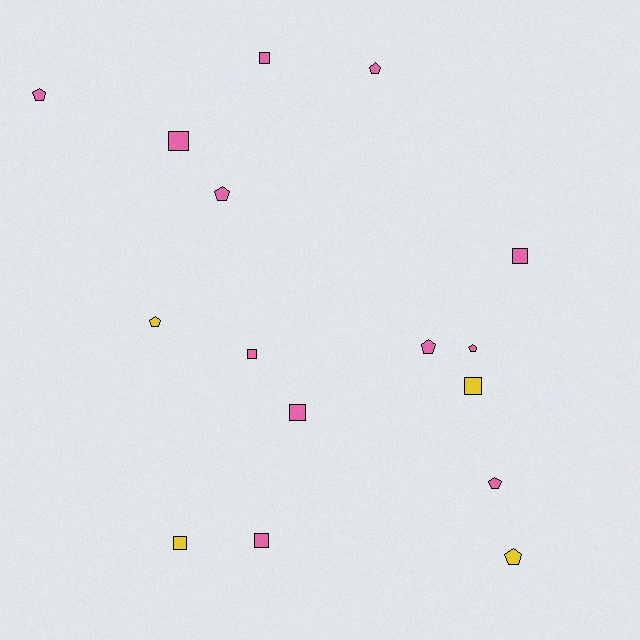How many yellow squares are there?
There are 2 yellow squares.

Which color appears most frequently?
Pink, with 12 objects.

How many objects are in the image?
There are 16 objects.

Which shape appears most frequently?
Square, with 8 objects.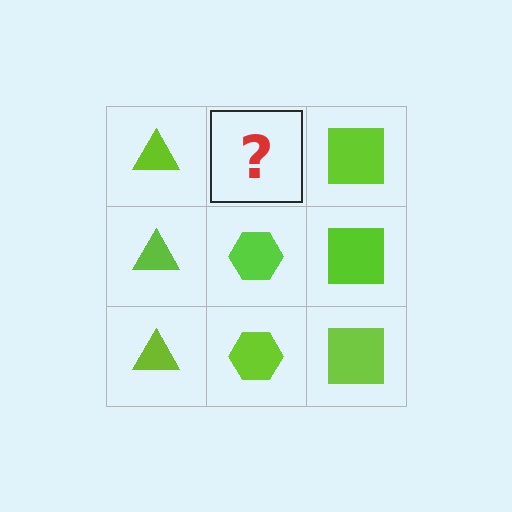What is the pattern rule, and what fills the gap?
The rule is that each column has a consistent shape. The gap should be filled with a lime hexagon.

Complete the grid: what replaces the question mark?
The question mark should be replaced with a lime hexagon.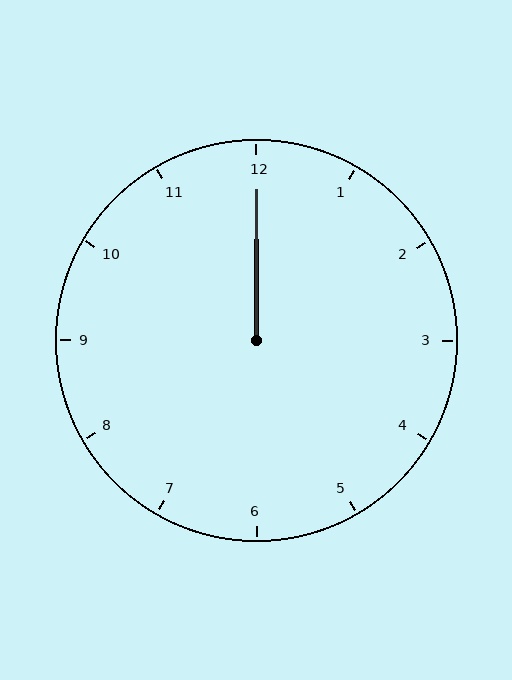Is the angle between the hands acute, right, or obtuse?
It is acute.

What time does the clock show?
12:00.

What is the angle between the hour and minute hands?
Approximately 0 degrees.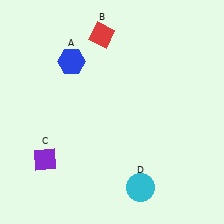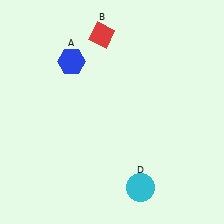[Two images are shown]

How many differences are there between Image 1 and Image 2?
There is 1 difference between the two images.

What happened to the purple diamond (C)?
The purple diamond (C) was removed in Image 2. It was in the bottom-left area of Image 1.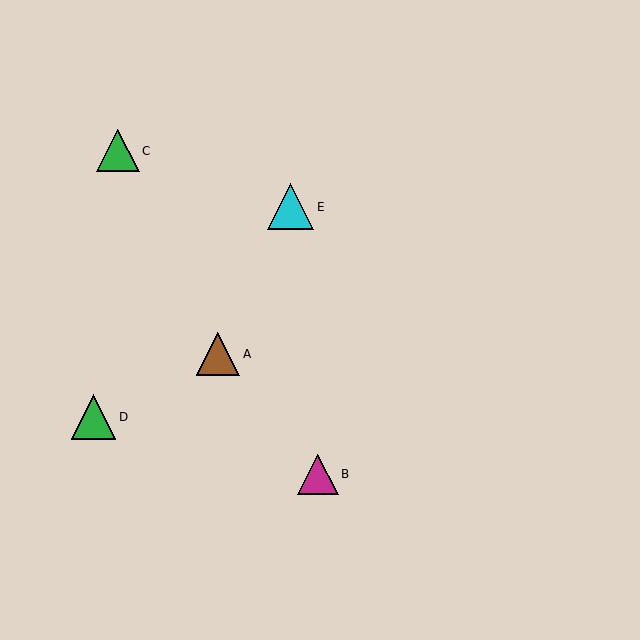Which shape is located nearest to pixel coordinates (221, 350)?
The brown triangle (labeled A) at (218, 354) is nearest to that location.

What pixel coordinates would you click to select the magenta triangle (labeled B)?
Click at (318, 474) to select the magenta triangle B.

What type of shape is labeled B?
Shape B is a magenta triangle.